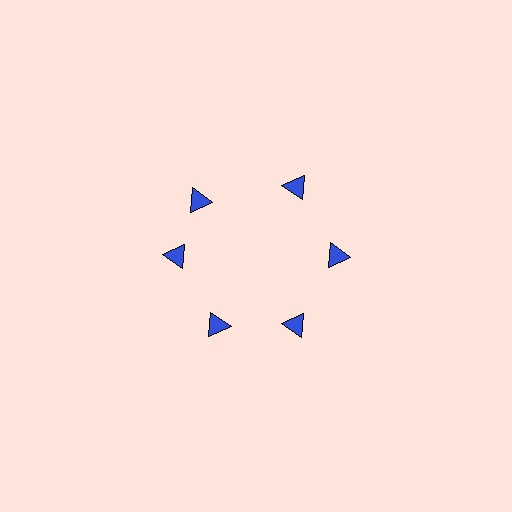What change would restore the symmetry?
The symmetry would be restored by rotating it back into even spacing with its neighbors so that all 6 triangles sit at equal angles and equal distance from the center.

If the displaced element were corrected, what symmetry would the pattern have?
It would have 6-fold rotational symmetry — the pattern would map onto itself every 60 degrees.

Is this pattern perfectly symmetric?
No. The 6 blue triangles are arranged in a ring, but one element near the 11 o'clock position is rotated out of alignment along the ring, breaking the 6-fold rotational symmetry.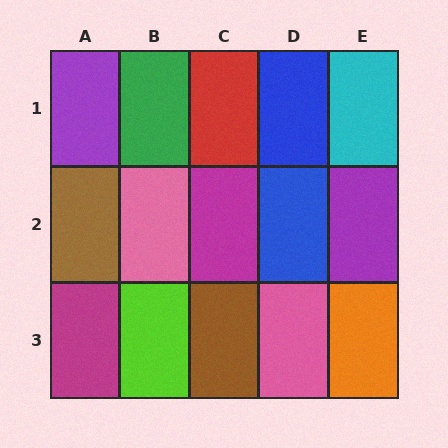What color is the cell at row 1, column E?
Cyan.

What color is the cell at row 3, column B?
Lime.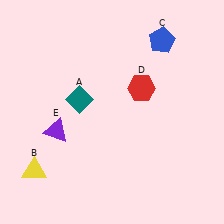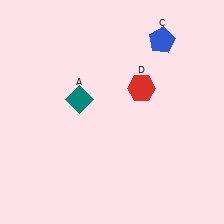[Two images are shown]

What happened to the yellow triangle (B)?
The yellow triangle (B) was removed in Image 2. It was in the bottom-left area of Image 1.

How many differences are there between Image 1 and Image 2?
There are 2 differences between the two images.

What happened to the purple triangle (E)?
The purple triangle (E) was removed in Image 2. It was in the bottom-left area of Image 1.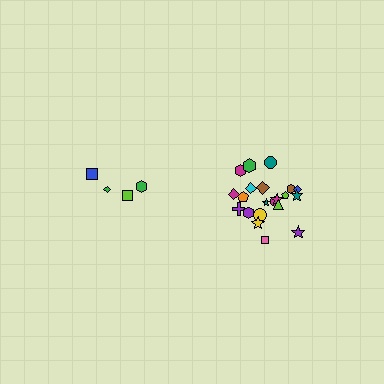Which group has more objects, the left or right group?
The right group.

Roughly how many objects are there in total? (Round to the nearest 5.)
Roughly 25 objects in total.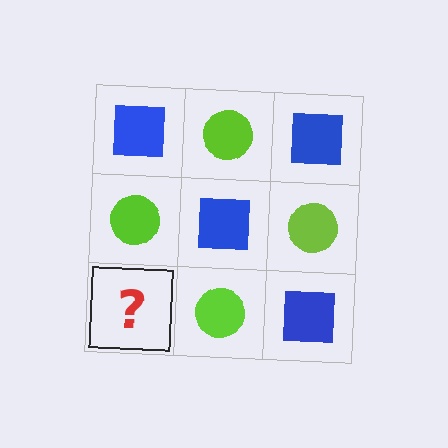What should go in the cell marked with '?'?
The missing cell should contain a blue square.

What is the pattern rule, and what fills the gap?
The rule is that it alternates blue square and lime circle in a checkerboard pattern. The gap should be filled with a blue square.